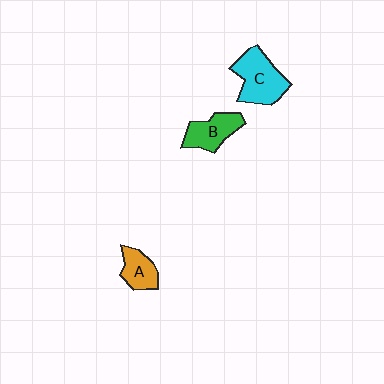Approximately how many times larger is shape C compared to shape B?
Approximately 1.4 times.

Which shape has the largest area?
Shape C (cyan).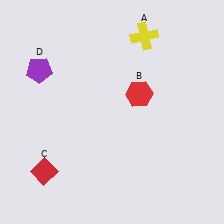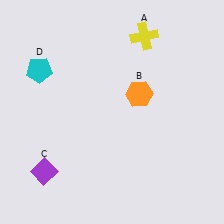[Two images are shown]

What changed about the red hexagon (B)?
In Image 1, B is red. In Image 2, it changed to orange.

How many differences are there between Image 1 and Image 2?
There are 3 differences between the two images.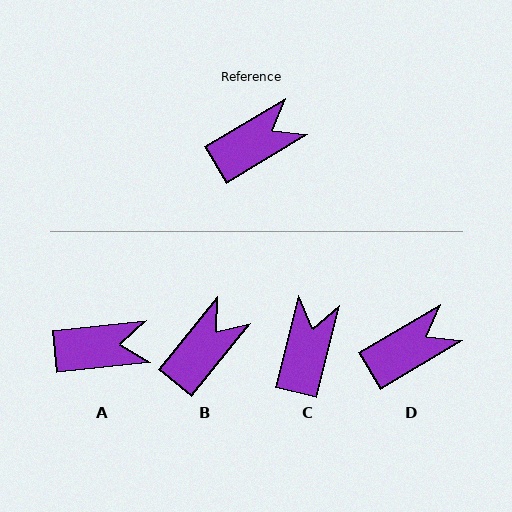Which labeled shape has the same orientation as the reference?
D.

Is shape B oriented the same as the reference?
No, it is off by about 20 degrees.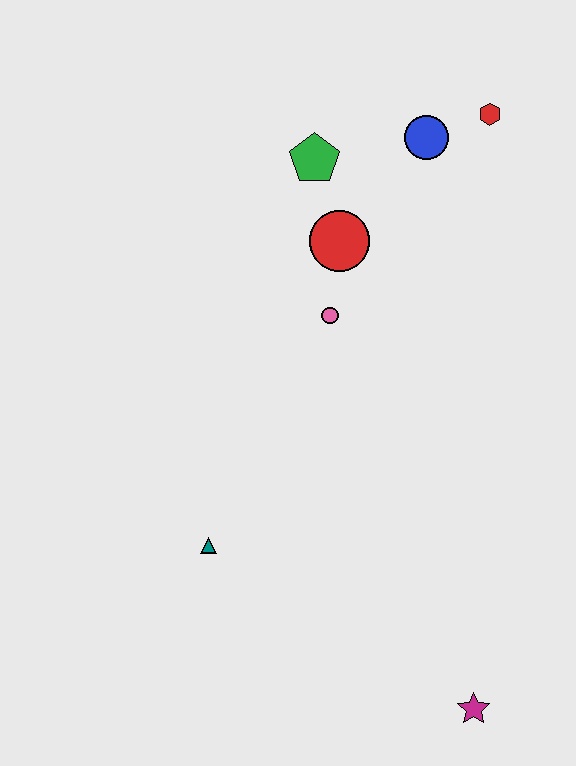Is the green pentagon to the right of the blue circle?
No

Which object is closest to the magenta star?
The teal triangle is closest to the magenta star.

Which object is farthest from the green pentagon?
The magenta star is farthest from the green pentagon.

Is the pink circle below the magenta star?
No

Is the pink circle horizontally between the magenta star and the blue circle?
No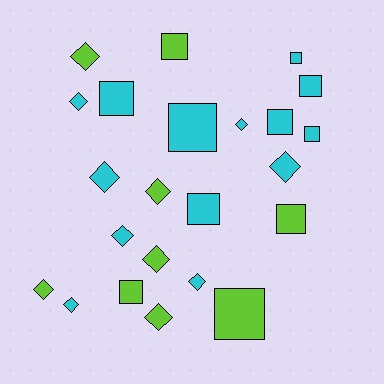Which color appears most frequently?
Cyan, with 14 objects.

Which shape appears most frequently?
Diamond, with 12 objects.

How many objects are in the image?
There are 23 objects.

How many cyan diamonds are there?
There are 7 cyan diamonds.